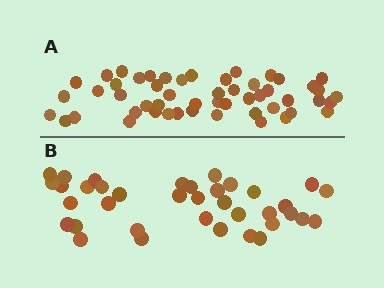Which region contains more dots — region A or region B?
Region A (the top region) has more dots.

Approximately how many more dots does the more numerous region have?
Region A has approximately 15 more dots than region B.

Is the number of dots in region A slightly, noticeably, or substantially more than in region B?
Region A has noticeably more, but not dramatically so. The ratio is roughly 1.4 to 1.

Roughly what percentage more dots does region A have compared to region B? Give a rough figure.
About 40% more.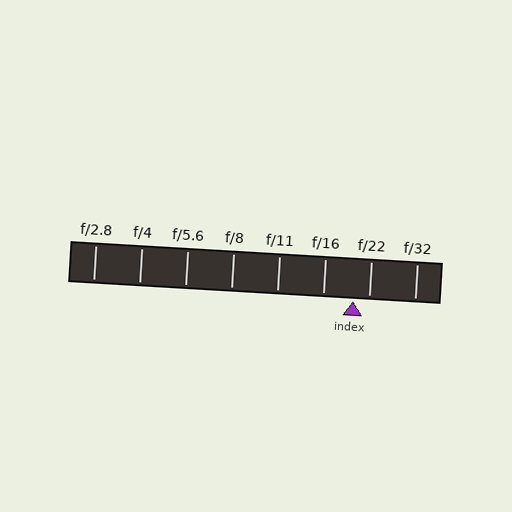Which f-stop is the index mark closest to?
The index mark is closest to f/22.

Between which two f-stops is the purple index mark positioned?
The index mark is between f/16 and f/22.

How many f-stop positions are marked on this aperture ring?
There are 8 f-stop positions marked.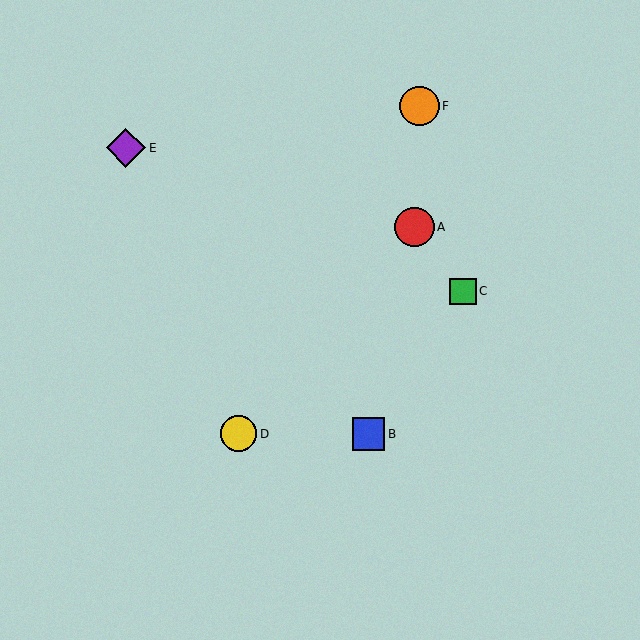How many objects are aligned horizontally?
2 objects (B, D) are aligned horizontally.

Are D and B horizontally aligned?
Yes, both are at y≈434.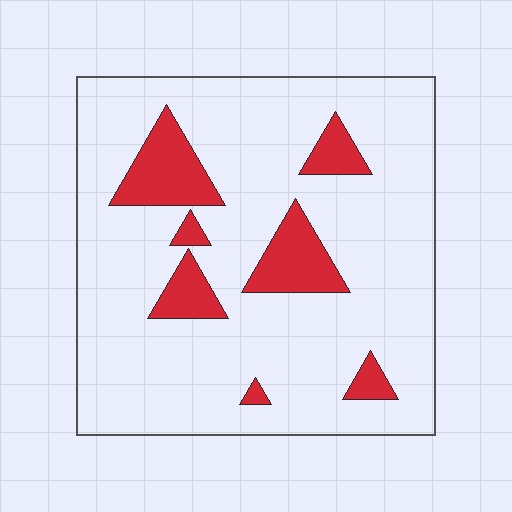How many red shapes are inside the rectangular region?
7.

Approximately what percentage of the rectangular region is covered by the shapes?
Approximately 15%.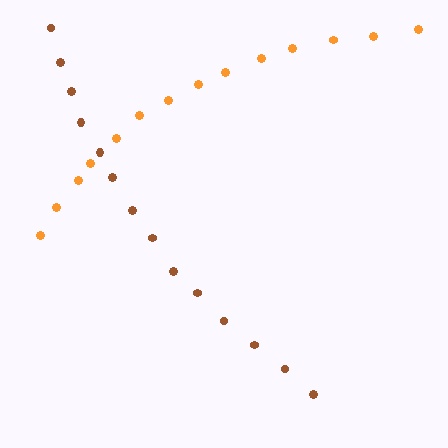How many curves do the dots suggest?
There are 2 distinct paths.